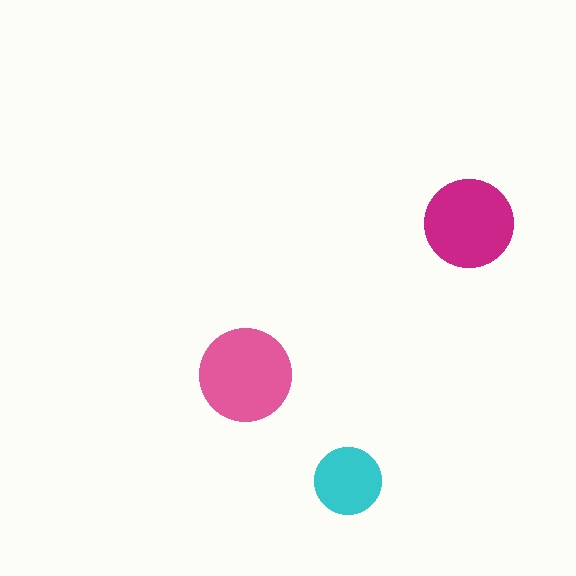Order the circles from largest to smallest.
the pink one, the magenta one, the cyan one.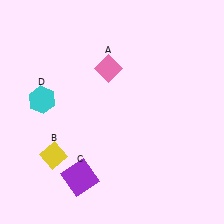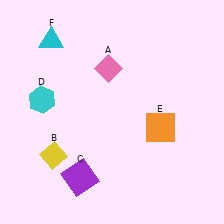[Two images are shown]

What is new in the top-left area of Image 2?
A cyan triangle (F) was added in the top-left area of Image 2.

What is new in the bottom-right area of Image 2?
An orange square (E) was added in the bottom-right area of Image 2.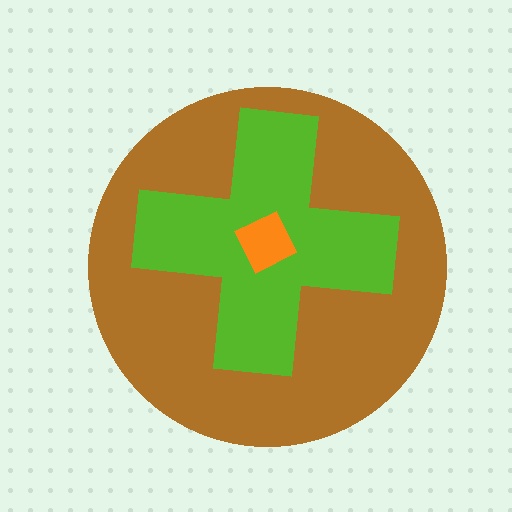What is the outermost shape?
The brown circle.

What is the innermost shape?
The orange diamond.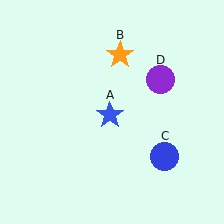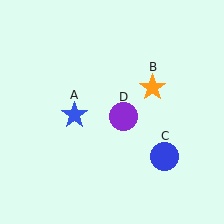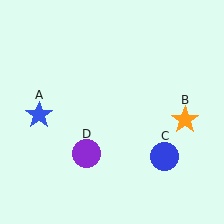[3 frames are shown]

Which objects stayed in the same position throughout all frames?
Blue circle (object C) remained stationary.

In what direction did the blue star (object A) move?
The blue star (object A) moved left.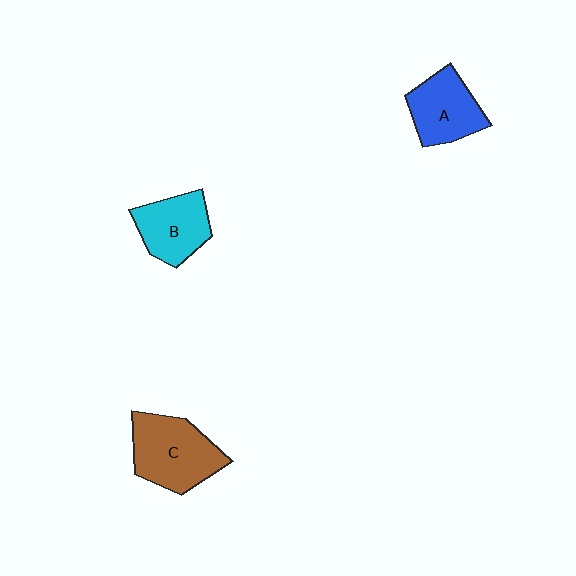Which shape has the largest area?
Shape C (brown).